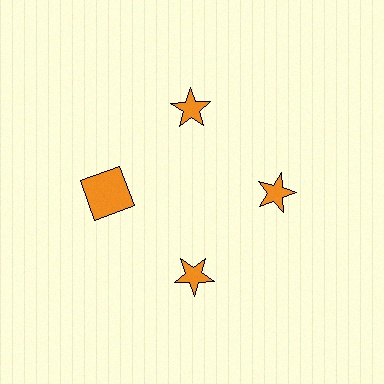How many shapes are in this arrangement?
There are 4 shapes arranged in a ring pattern.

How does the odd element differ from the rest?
It has a different shape: square instead of star.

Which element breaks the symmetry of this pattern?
The orange square at roughly the 9 o'clock position breaks the symmetry. All other shapes are orange stars.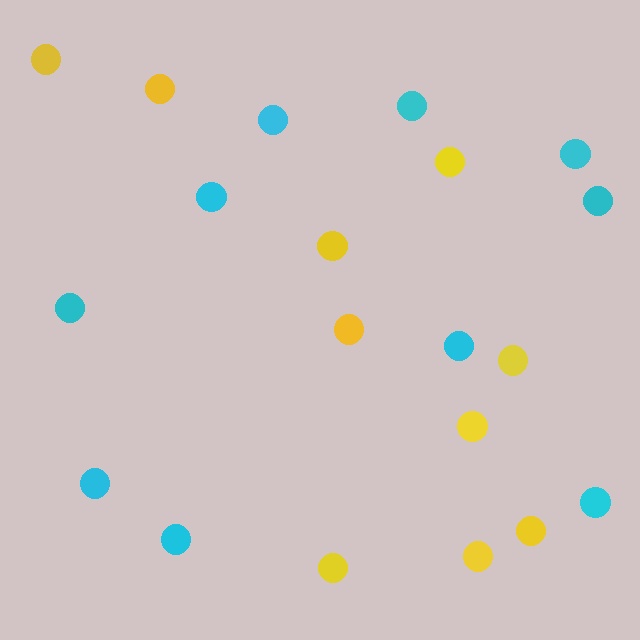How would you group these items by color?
There are 2 groups: one group of yellow circles (10) and one group of cyan circles (10).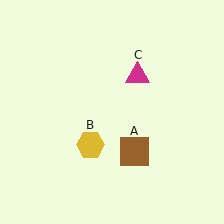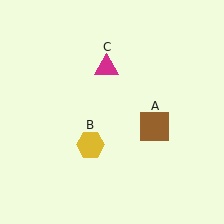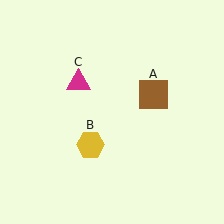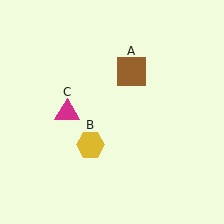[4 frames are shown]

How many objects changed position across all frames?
2 objects changed position: brown square (object A), magenta triangle (object C).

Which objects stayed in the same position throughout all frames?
Yellow hexagon (object B) remained stationary.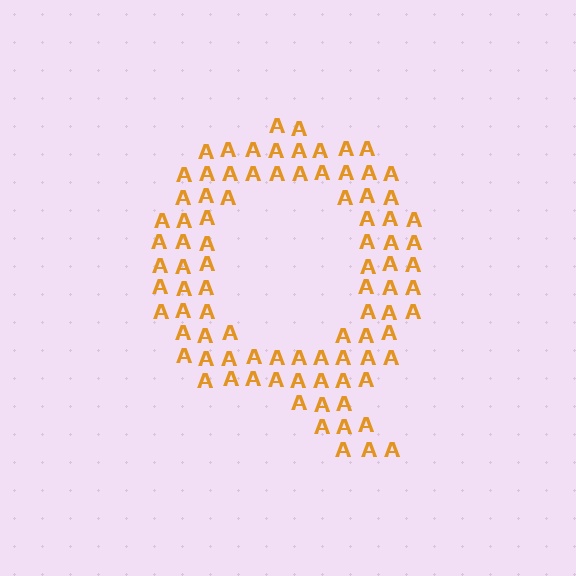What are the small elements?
The small elements are letter A's.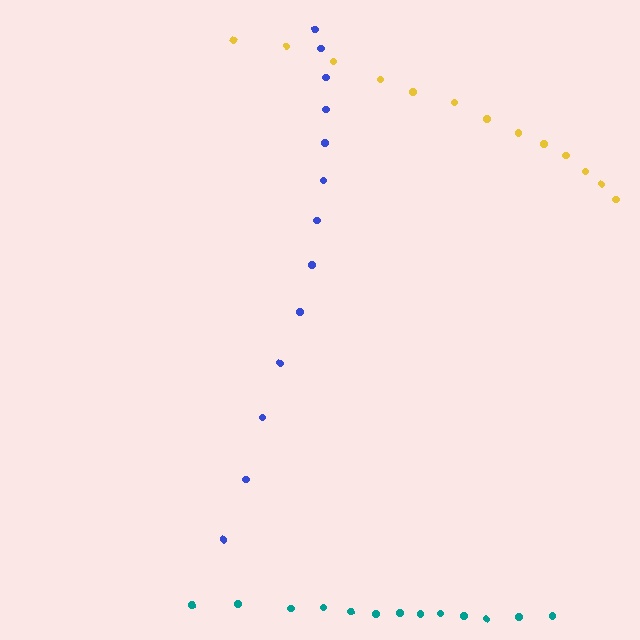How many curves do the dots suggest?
There are 3 distinct paths.